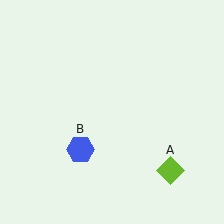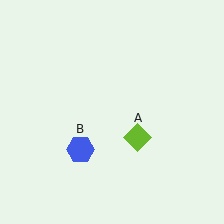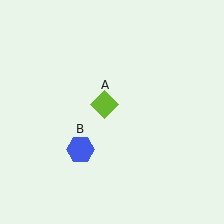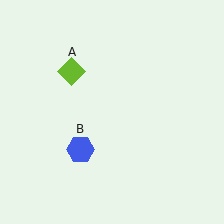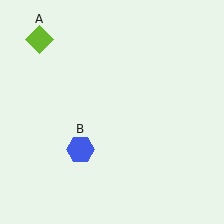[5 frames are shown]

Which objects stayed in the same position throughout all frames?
Blue hexagon (object B) remained stationary.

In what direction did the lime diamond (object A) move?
The lime diamond (object A) moved up and to the left.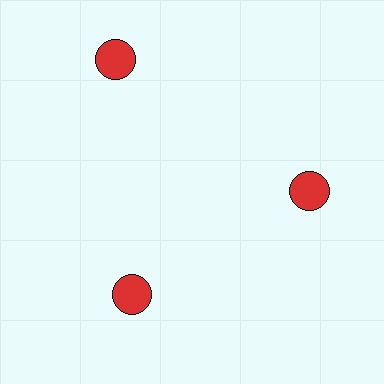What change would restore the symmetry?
The symmetry would be restored by moving it inward, back onto the ring so that all 3 circles sit at equal angles and equal distance from the center.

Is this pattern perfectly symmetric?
No. The 3 red circles are arranged in a ring, but one element near the 11 o'clock position is pushed outward from the center, breaking the 3-fold rotational symmetry.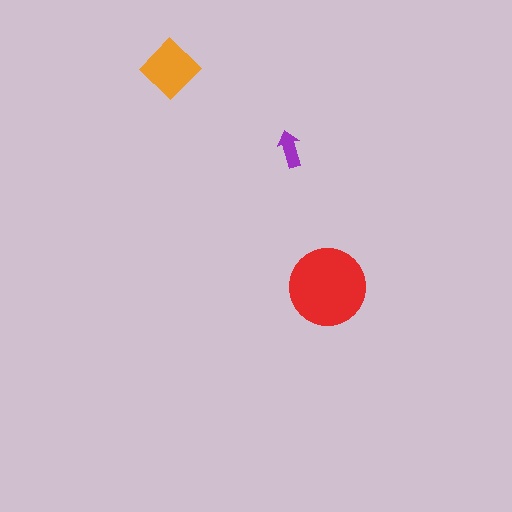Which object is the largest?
The red circle.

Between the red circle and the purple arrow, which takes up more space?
The red circle.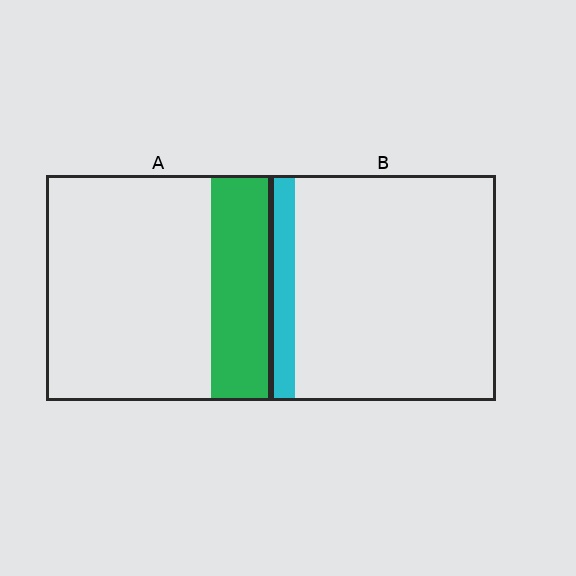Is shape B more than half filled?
No.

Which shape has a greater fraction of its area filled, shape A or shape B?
Shape A.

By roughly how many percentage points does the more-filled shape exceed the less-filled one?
By roughly 15 percentage points (A over B).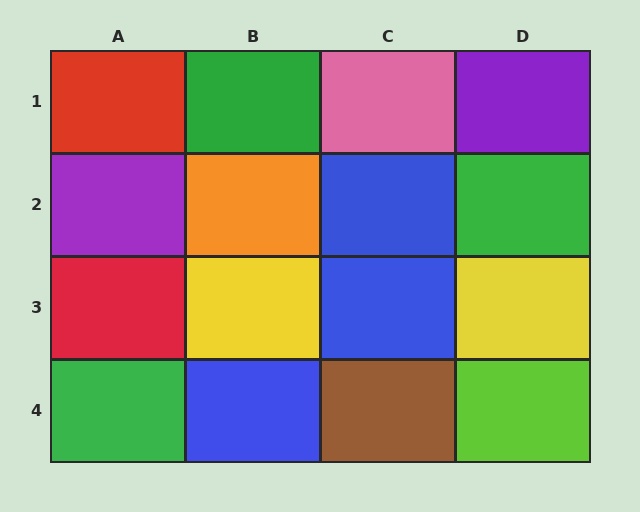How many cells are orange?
1 cell is orange.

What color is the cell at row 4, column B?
Blue.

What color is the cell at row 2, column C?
Blue.